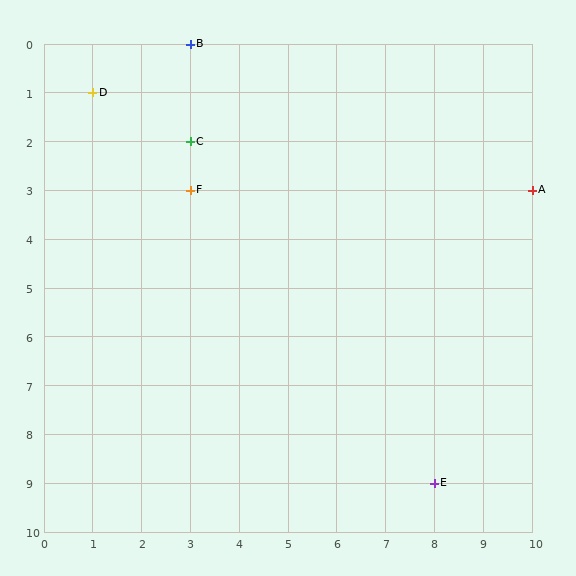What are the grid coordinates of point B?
Point B is at grid coordinates (3, 0).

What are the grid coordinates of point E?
Point E is at grid coordinates (8, 9).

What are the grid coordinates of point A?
Point A is at grid coordinates (10, 3).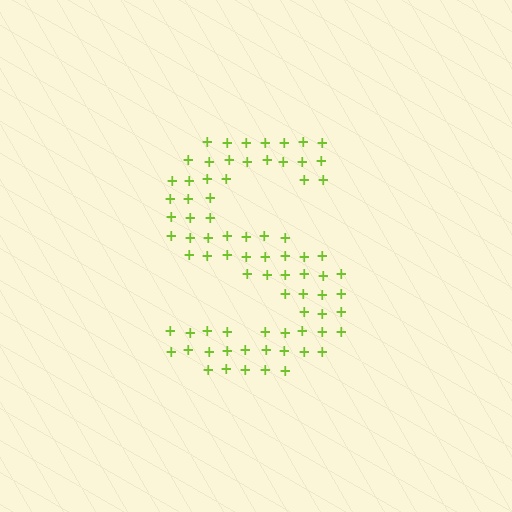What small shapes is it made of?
It is made of small plus signs.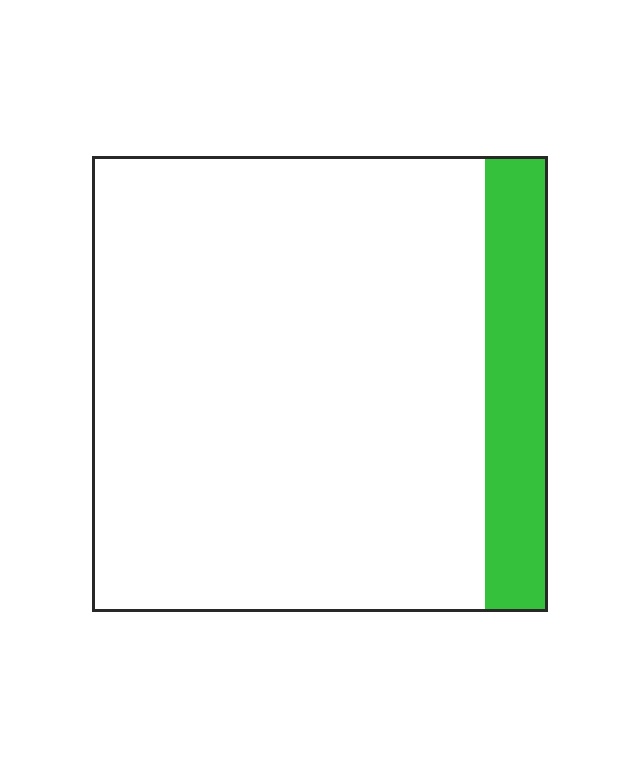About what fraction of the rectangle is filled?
About one eighth (1/8).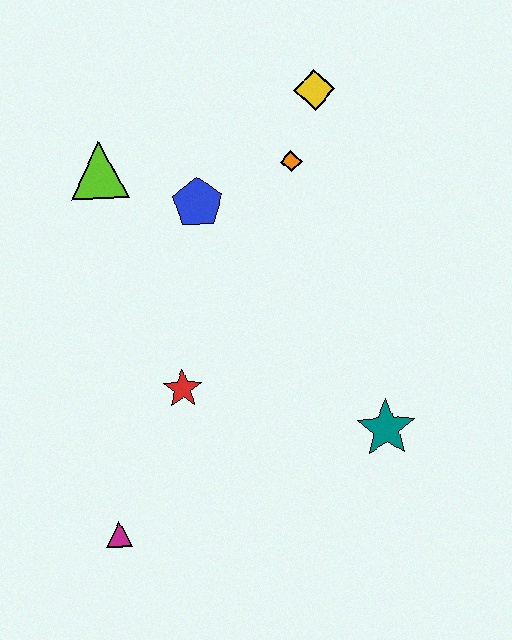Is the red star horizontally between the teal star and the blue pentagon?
No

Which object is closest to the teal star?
The red star is closest to the teal star.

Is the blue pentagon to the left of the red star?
No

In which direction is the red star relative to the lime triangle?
The red star is below the lime triangle.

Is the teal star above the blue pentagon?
No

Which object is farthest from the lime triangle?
The teal star is farthest from the lime triangle.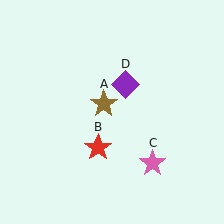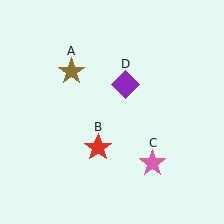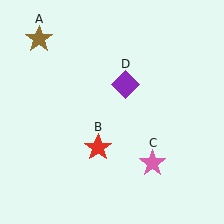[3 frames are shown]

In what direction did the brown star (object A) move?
The brown star (object A) moved up and to the left.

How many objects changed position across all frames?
1 object changed position: brown star (object A).